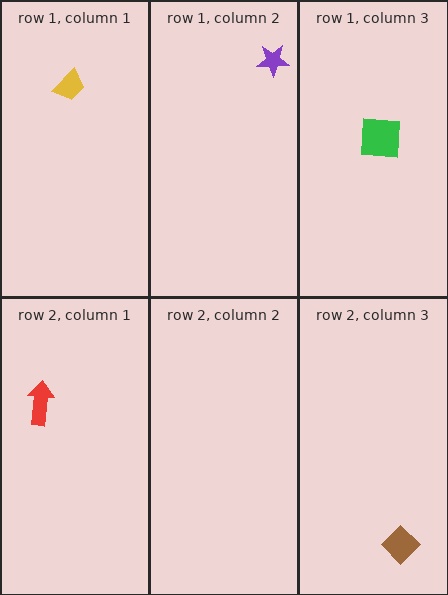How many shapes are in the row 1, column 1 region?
1.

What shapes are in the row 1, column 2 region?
The purple star.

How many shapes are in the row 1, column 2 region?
1.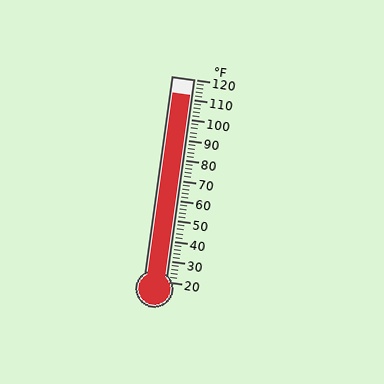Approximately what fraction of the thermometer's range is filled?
The thermometer is filled to approximately 90% of its range.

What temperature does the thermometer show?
The thermometer shows approximately 112°F.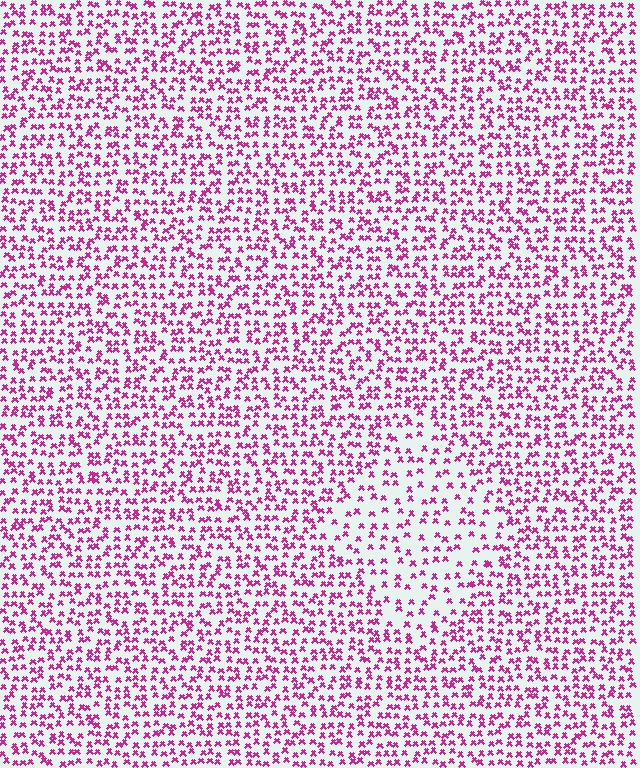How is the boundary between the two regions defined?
The boundary is defined by a change in element density (approximately 1.8x ratio). All elements are the same color, size, and shape.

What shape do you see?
I see a diamond.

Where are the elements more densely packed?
The elements are more densely packed outside the diamond boundary.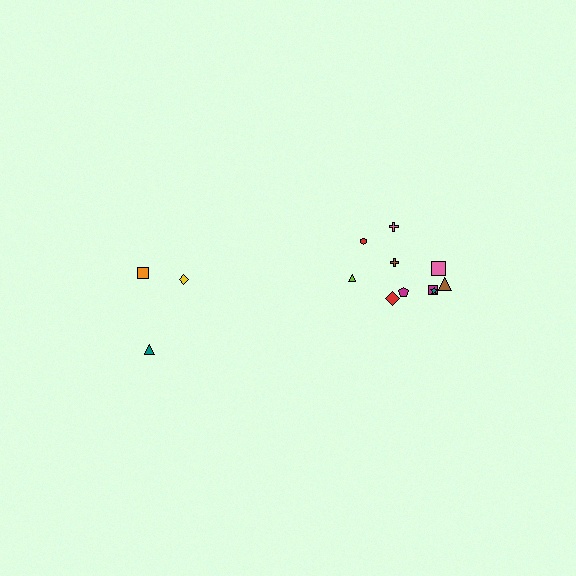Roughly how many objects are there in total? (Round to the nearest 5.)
Roughly 15 objects in total.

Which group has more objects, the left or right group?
The right group.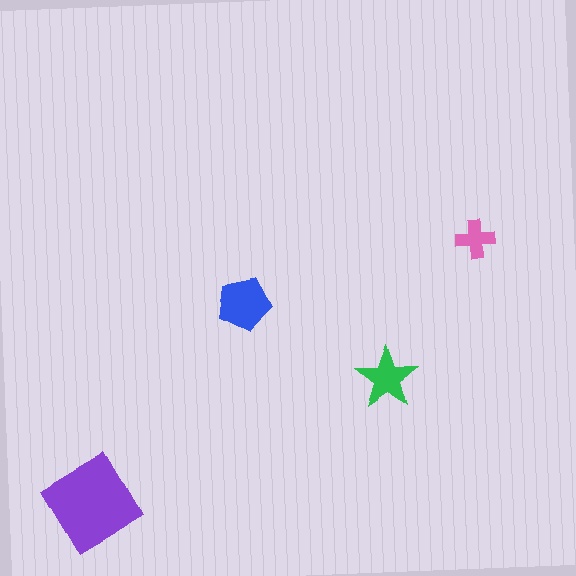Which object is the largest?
The purple diamond.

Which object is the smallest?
The pink cross.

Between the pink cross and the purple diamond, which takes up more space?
The purple diamond.